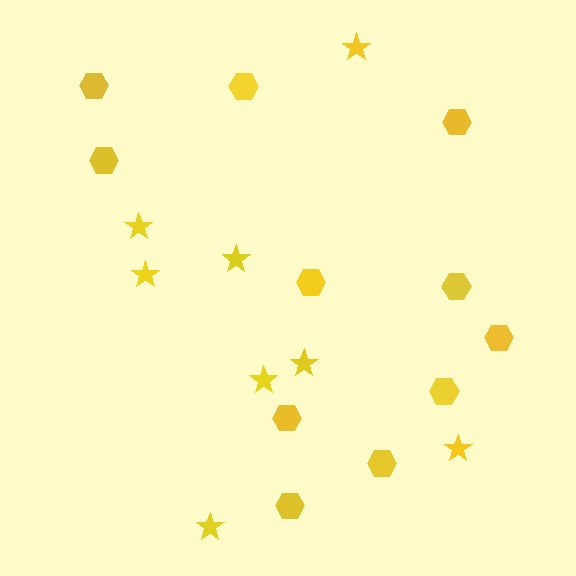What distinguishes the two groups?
There are 2 groups: one group of hexagons (11) and one group of stars (8).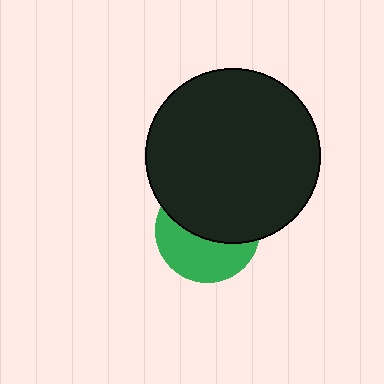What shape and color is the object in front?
The object in front is a black circle.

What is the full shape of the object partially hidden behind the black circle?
The partially hidden object is a green circle.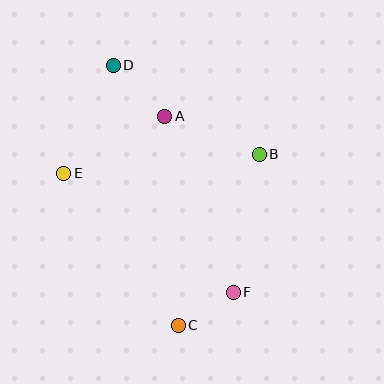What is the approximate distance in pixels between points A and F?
The distance between A and F is approximately 189 pixels.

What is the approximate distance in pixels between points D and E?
The distance between D and E is approximately 119 pixels.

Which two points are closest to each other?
Points C and F are closest to each other.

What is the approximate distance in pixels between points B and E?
The distance between B and E is approximately 196 pixels.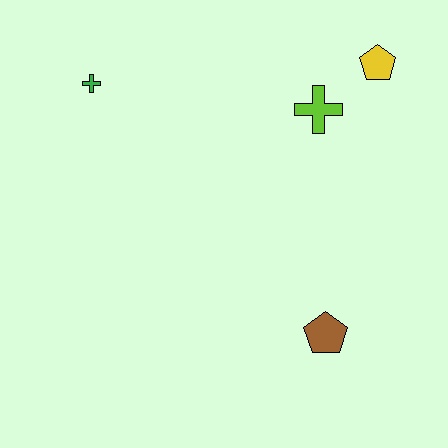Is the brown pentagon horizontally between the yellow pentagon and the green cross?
Yes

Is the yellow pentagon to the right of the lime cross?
Yes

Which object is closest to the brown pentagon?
The lime cross is closest to the brown pentagon.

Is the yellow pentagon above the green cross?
Yes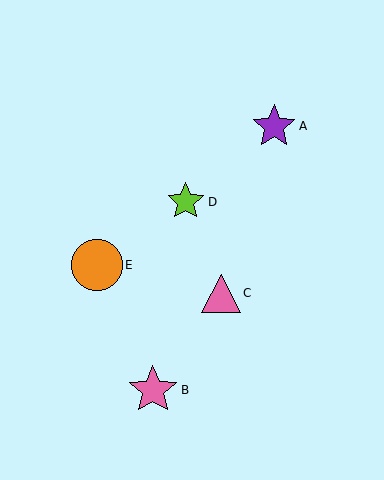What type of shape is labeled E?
Shape E is an orange circle.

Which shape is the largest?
The orange circle (labeled E) is the largest.